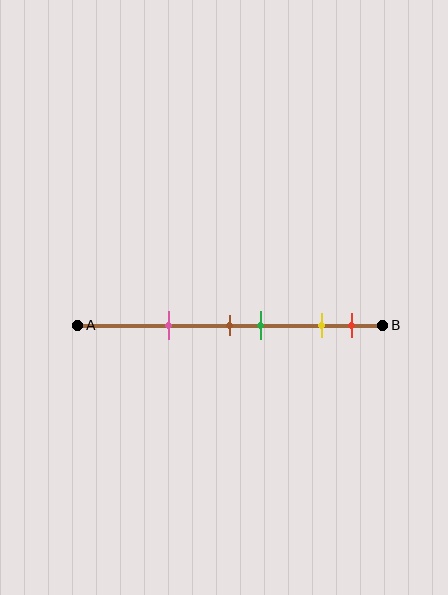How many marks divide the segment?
There are 5 marks dividing the segment.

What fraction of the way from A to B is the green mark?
The green mark is approximately 60% (0.6) of the way from A to B.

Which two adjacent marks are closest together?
The brown and green marks are the closest adjacent pair.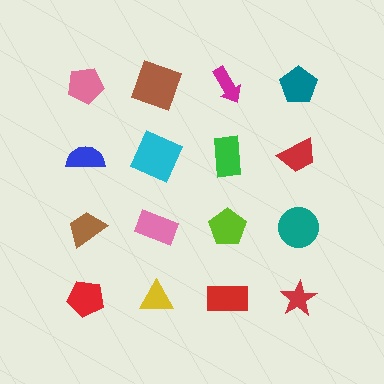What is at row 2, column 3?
A green rectangle.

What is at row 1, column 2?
A brown square.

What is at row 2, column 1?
A blue semicircle.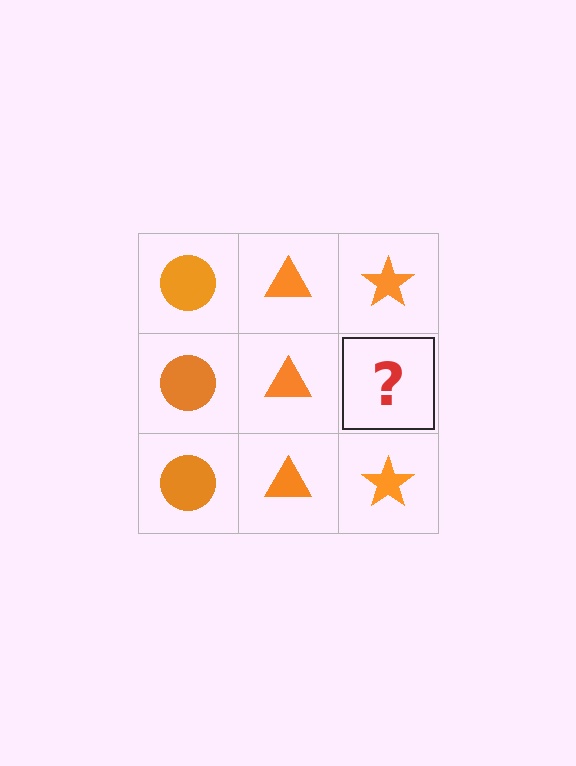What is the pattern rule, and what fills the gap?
The rule is that each column has a consistent shape. The gap should be filled with an orange star.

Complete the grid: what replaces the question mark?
The question mark should be replaced with an orange star.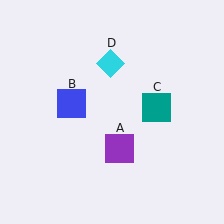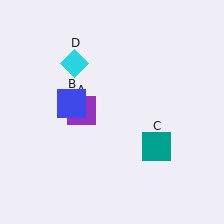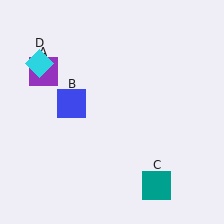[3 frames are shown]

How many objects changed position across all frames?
3 objects changed position: purple square (object A), teal square (object C), cyan diamond (object D).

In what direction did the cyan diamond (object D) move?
The cyan diamond (object D) moved left.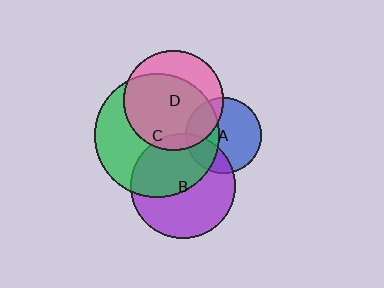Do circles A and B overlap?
Yes.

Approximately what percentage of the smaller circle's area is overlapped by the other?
Approximately 25%.